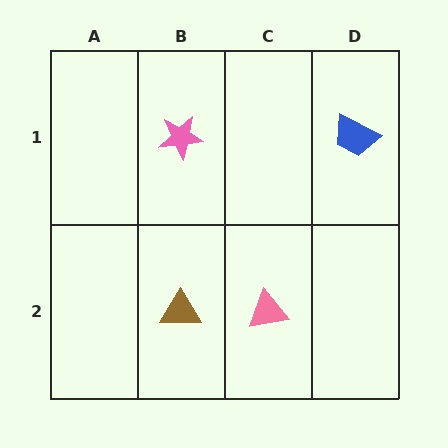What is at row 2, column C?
A pink triangle.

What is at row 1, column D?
A blue trapezoid.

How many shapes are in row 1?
2 shapes.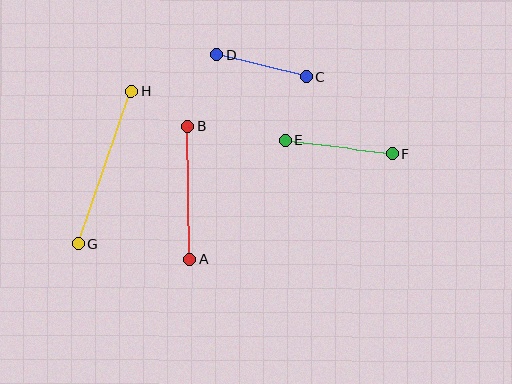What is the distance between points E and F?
The distance is approximately 108 pixels.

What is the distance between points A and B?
The distance is approximately 133 pixels.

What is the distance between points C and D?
The distance is approximately 92 pixels.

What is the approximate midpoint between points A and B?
The midpoint is at approximately (189, 192) pixels.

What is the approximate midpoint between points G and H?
The midpoint is at approximately (105, 168) pixels.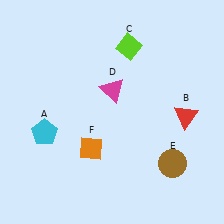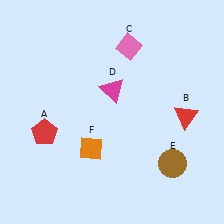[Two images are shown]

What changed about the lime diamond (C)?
In Image 1, C is lime. In Image 2, it changed to pink.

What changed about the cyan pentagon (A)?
In Image 1, A is cyan. In Image 2, it changed to red.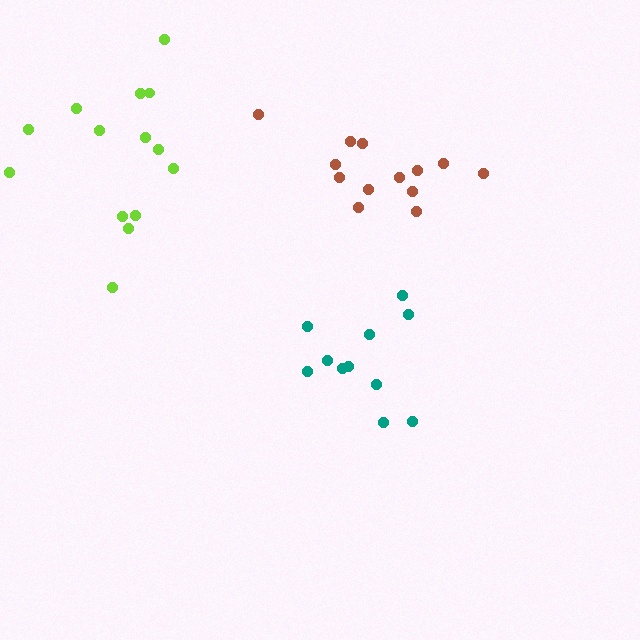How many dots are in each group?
Group 1: 11 dots, Group 2: 13 dots, Group 3: 14 dots (38 total).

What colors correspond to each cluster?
The clusters are colored: teal, brown, lime.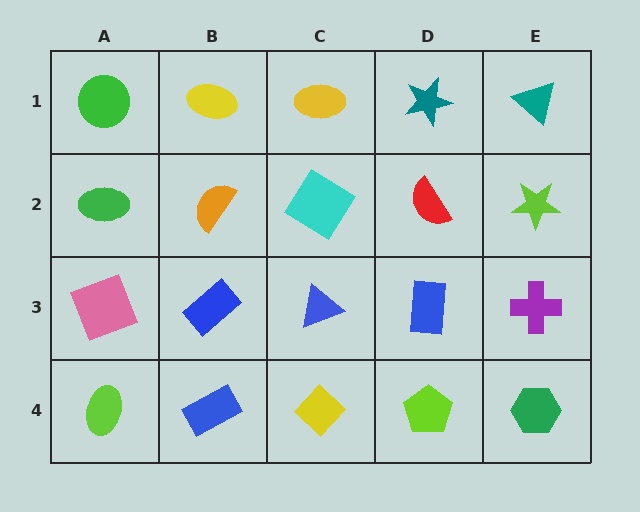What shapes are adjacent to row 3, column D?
A red semicircle (row 2, column D), a lime pentagon (row 4, column D), a blue triangle (row 3, column C), a purple cross (row 3, column E).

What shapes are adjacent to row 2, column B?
A yellow ellipse (row 1, column B), a blue rectangle (row 3, column B), a green ellipse (row 2, column A), a cyan diamond (row 2, column C).